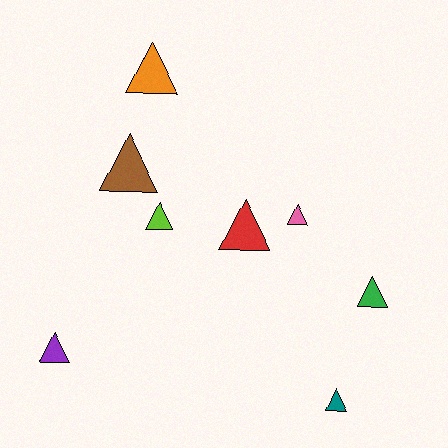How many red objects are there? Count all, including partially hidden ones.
There is 1 red object.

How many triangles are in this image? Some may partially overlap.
There are 8 triangles.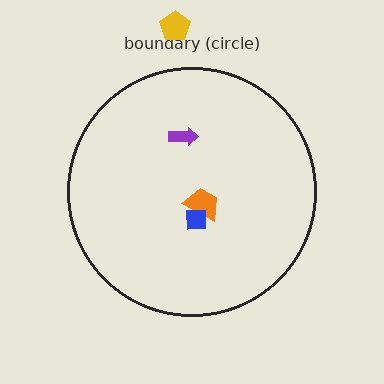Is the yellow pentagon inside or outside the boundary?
Outside.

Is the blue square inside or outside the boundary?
Inside.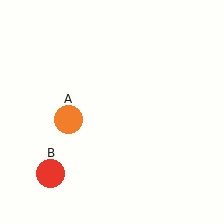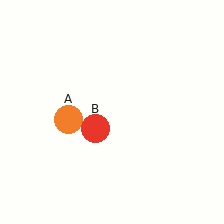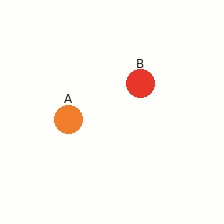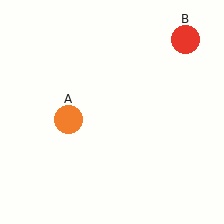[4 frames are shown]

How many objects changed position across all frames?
1 object changed position: red circle (object B).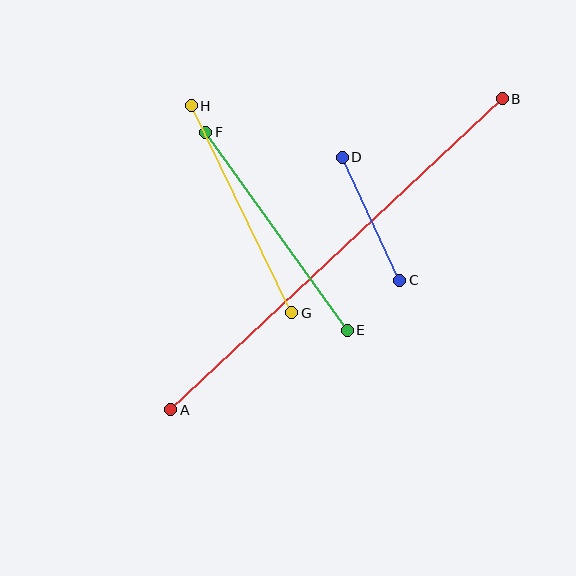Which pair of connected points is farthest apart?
Points A and B are farthest apart.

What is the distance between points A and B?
The distance is approximately 455 pixels.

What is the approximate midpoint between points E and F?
The midpoint is at approximately (276, 231) pixels.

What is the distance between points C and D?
The distance is approximately 136 pixels.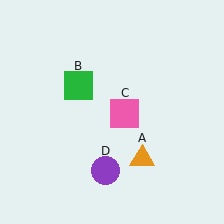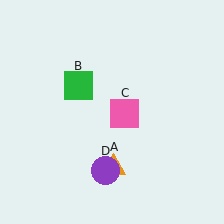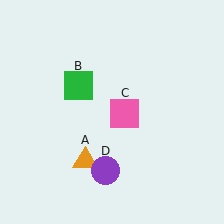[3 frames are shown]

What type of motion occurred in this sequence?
The orange triangle (object A) rotated clockwise around the center of the scene.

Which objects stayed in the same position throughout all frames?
Green square (object B) and pink square (object C) and purple circle (object D) remained stationary.